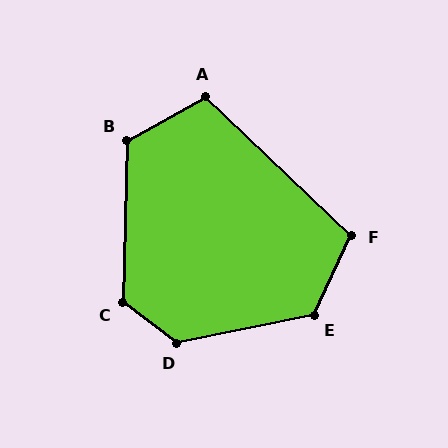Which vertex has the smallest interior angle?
A, at approximately 108 degrees.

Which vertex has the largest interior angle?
D, at approximately 131 degrees.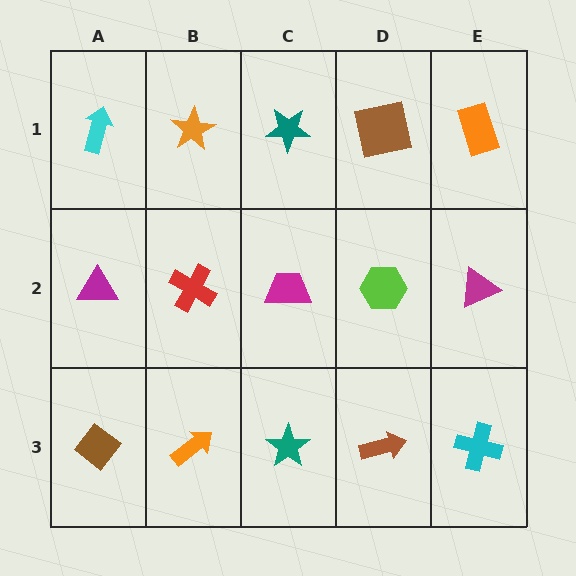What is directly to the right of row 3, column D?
A cyan cross.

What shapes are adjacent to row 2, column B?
An orange star (row 1, column B), an orange arrow (row 3, column B), a magenta triangle (row 2, column A), a magenta trapezoid (row 2, column C).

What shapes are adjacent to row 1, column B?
A red cross (row 2, column B), a cyan arrow (row 1, column A), a teal star (row 1, column C).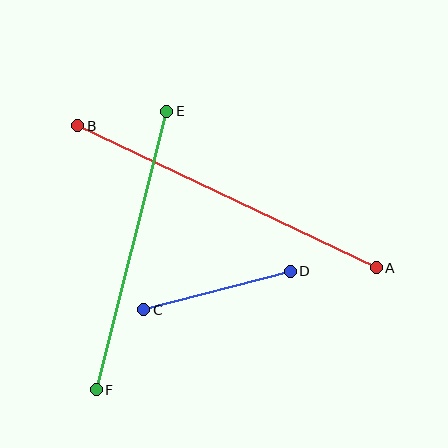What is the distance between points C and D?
The distance is approximately 152 pixels.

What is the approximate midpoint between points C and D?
The midpoint is at approximately (217, 291) pixels.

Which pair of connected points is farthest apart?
Points A and B are farthest apart.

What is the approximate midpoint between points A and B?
The midpoint is at approximately (227, 197) pixels.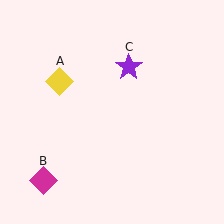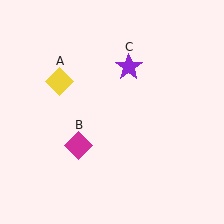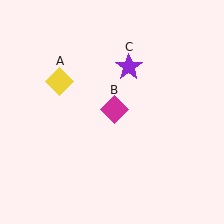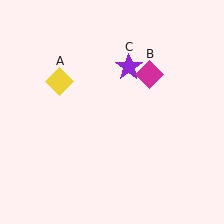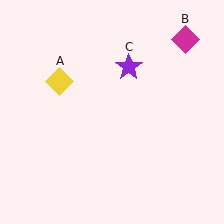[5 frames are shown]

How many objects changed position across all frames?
1 object changed position: magenta diamond (object B).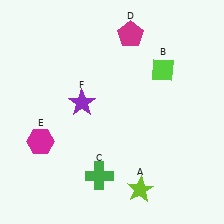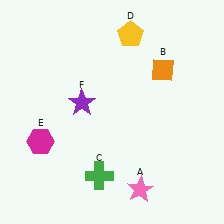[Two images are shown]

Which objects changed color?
A changed from lime to pink. B changed from lime to orange. D changed from magenta to yellow.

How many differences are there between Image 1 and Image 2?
There are 3 differences between the two images.